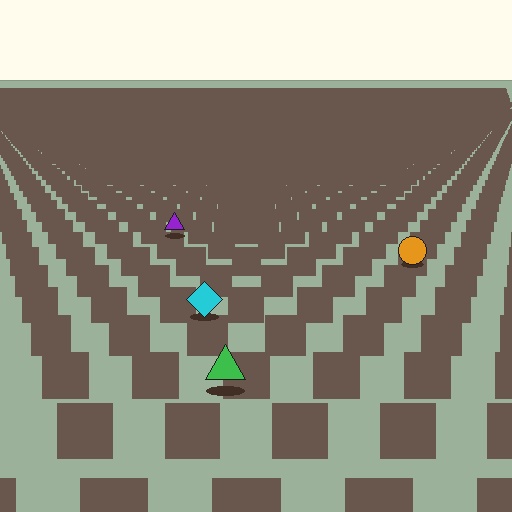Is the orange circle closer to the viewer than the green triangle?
No. The green triangle is closer — you can tell from the texture gradient: the ground texture is coarser near it.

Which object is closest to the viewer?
The green triangle is closest. The texture marks near it are larger and more spread out.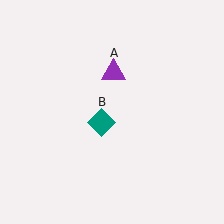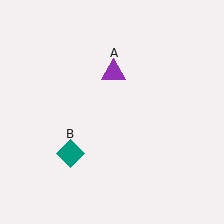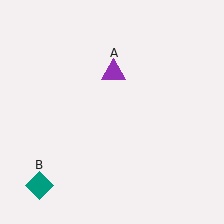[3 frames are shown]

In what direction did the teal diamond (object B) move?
The teal diamond (object B) moved down and to the left.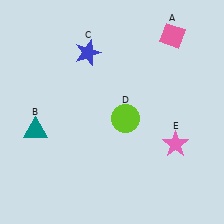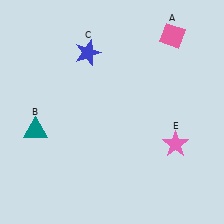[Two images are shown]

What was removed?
The lime circle (D) was removed in Image 2.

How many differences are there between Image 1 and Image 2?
There is 1 difference between the two images.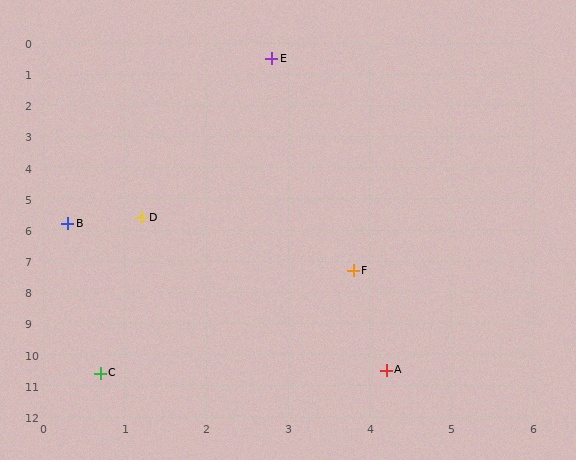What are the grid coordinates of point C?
Point C is at approximately (0.7, 10.6).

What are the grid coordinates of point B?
Point B is at approximately (0.3, 5.8).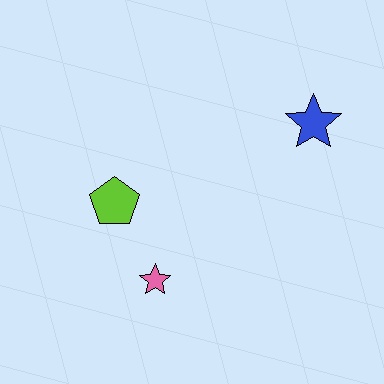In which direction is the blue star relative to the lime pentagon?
The blue star is to the right of the lime pentagon.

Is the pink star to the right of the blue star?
No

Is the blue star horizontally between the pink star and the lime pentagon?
No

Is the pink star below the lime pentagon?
Yes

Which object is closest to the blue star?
The lime pentagon is closest to the blue star.